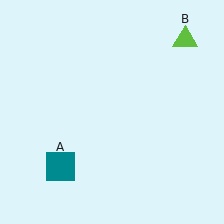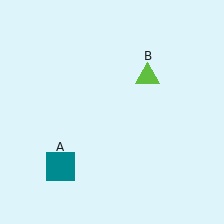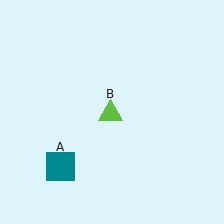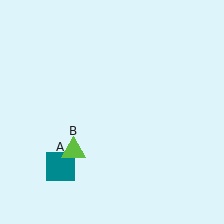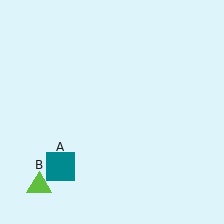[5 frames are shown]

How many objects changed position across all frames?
1 object changed position: lime triangle (object B).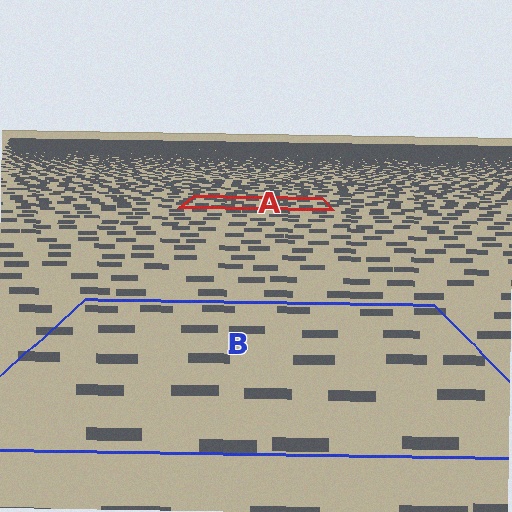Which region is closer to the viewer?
Region B is closer. The texture elements there are larger and more spread out.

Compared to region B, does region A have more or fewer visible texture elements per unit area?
Region A has more texture elements per unit area — they are packed more densely because it is farther away.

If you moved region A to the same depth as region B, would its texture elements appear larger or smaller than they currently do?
They would appear larger. At a closer depth, the same texture elements are projected at a bigger on-screen size.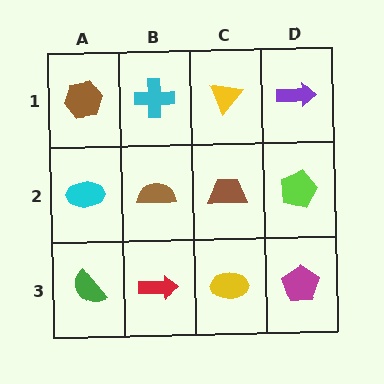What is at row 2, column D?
A lime pentagon.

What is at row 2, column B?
A brown semicircle.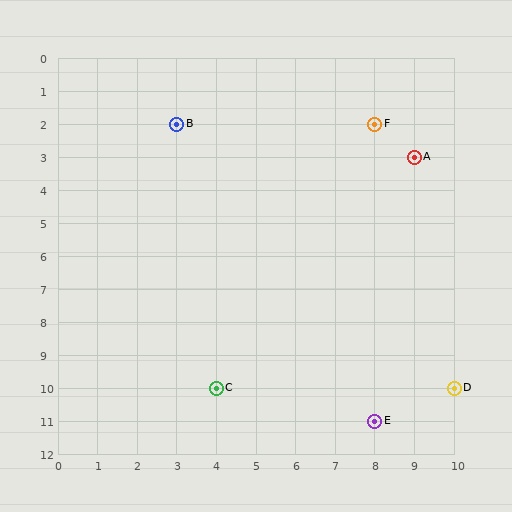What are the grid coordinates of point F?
Point F is at grid coordinates (8, 2).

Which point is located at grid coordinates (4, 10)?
Point C is at (4, 10).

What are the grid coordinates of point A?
Point A is at grid coordinates (9, 3).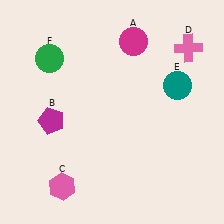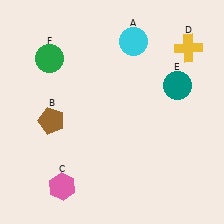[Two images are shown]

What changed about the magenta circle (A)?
In Image 1, A is magenta. In Image 2, it changed to cyan.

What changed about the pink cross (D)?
In Image 1, D is pink. In Image 2, it changed to yellow.